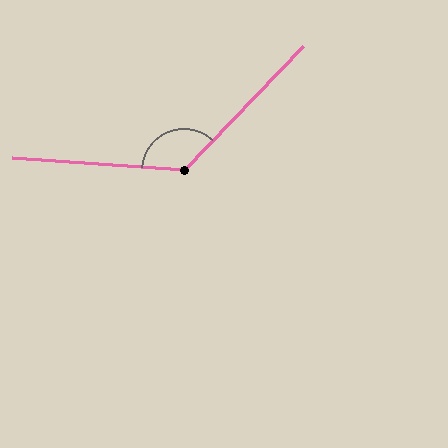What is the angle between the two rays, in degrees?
Approximately 130 degrees.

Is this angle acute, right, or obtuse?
It is obtuse.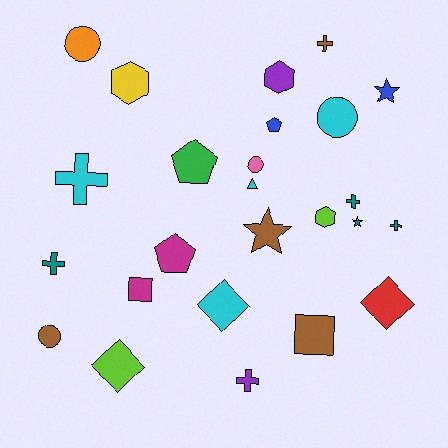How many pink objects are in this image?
There is 1 pink object.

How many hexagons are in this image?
There are 3 hexagons.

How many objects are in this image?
There are 25 objects.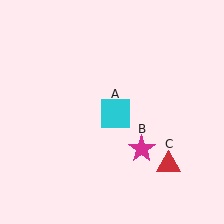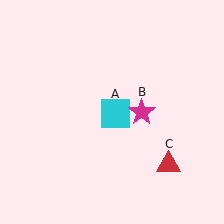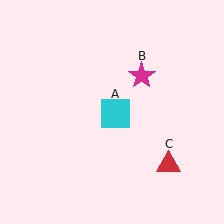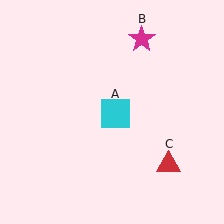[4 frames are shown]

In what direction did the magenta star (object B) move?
The magenta star (object B) moved up.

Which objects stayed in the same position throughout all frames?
Cyan square (object A) and red triangle (object C) remained stationary.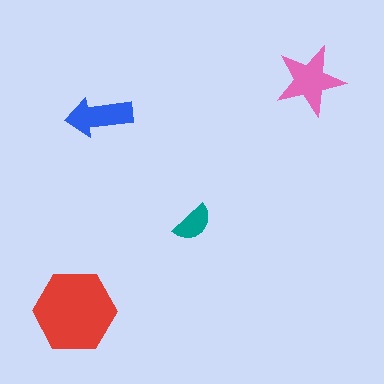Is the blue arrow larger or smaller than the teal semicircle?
Larger.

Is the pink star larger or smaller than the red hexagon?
Smaller.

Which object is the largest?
The red hexagon.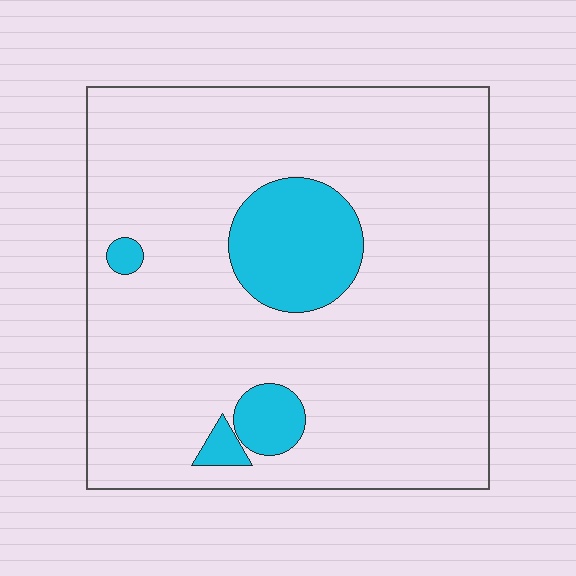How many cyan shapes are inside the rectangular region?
4.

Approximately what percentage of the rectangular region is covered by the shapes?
Approximately 15%.